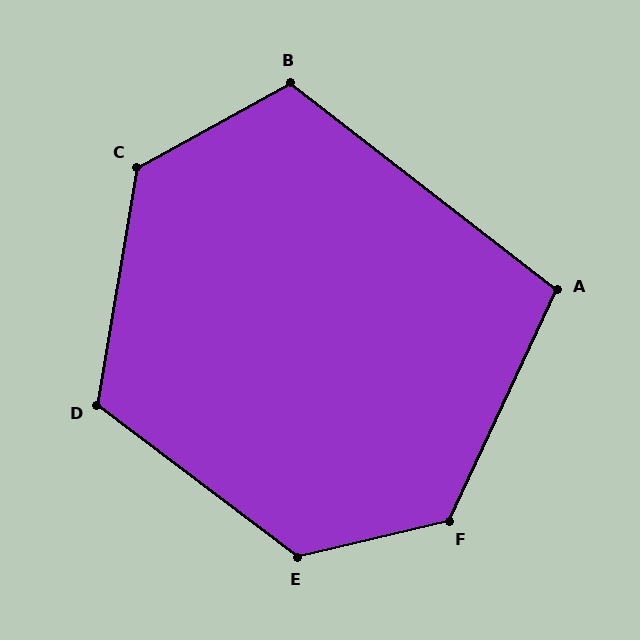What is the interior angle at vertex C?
Approximately 128 degrees (obtuse).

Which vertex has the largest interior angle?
E, at approximately 129 degrees.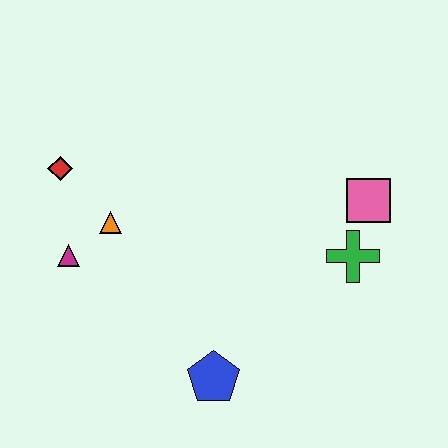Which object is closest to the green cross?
The pink square is closest to the green cross.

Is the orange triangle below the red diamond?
Yes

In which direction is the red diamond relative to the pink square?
The red diamond is to the left of the pink square.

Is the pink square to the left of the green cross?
No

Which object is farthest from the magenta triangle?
The pink square is farthest from the magenta triangle.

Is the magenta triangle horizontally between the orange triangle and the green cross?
No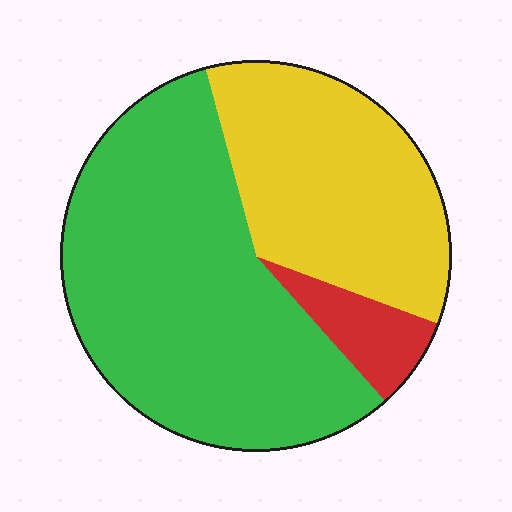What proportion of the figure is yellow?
Yellow covers 35% of the figure.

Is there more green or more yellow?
Green.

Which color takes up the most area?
Green, at roughly 55%.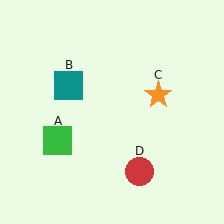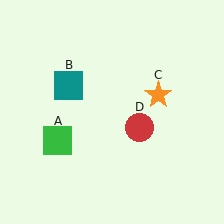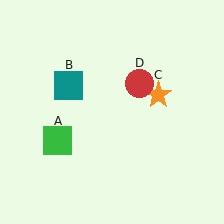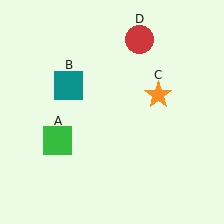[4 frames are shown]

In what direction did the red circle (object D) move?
The red circle (object D) moved up.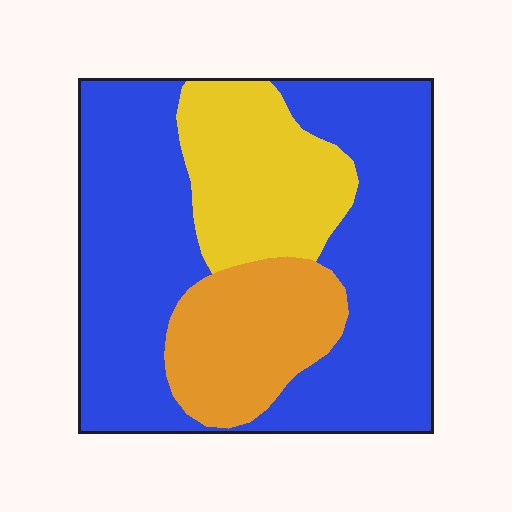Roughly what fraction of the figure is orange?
Orange takes up between a sixth and a third of the figure.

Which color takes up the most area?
Blue, at roughly 60%.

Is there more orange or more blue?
Blue.